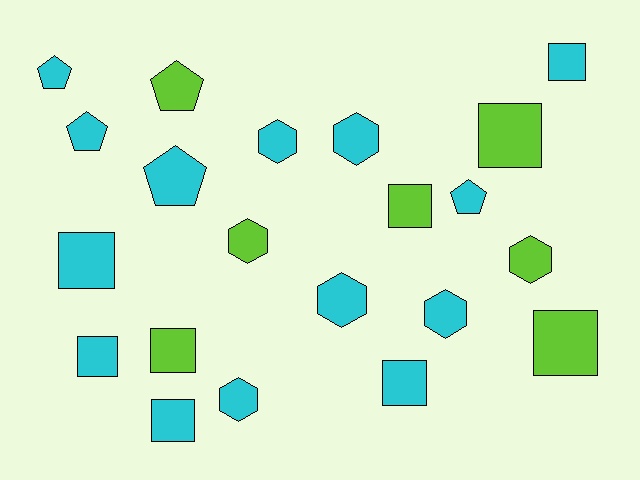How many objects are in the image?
There are 21 objects.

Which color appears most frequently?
Cyan, with 14 objects.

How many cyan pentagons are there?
There are 4 cyan pentagons.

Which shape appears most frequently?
Square, with 9 objects.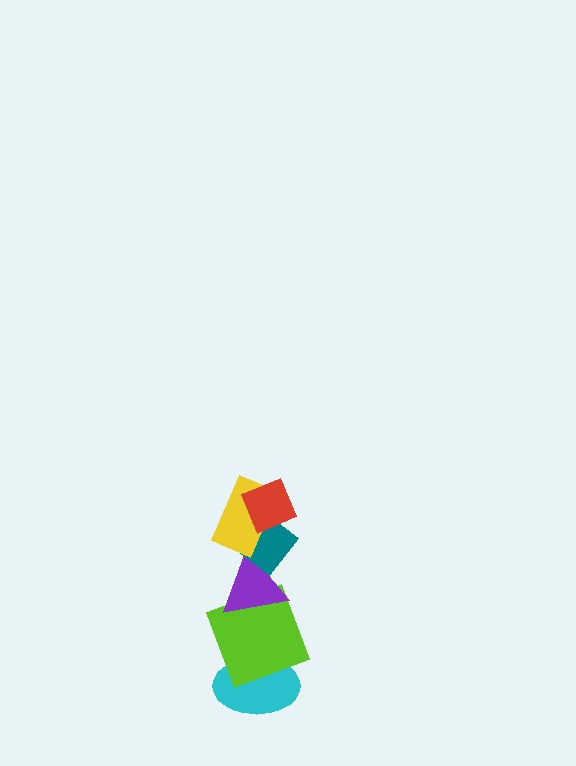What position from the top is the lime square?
The lime square is 5th from the top.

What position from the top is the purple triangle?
The purple triangle is 4th from the top.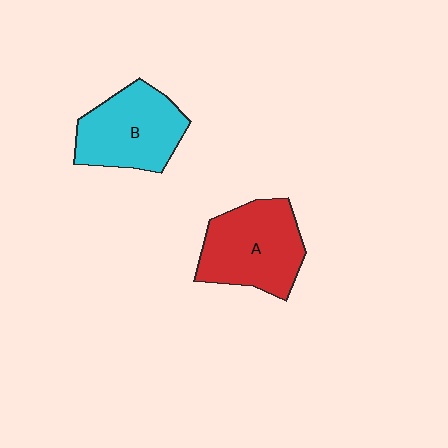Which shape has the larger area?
Shape A (red).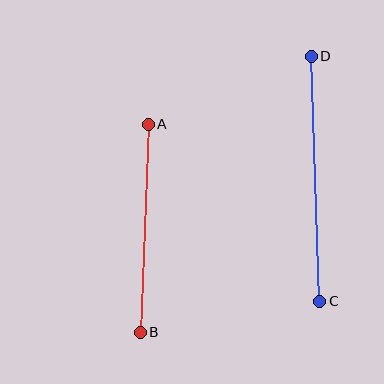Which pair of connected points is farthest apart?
Points C and D are farthest apart.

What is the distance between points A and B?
The distance is approximately 208 pixels.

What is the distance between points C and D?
The distance is approximately 245 pixels.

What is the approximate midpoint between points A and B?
The midpoint is at approximately (144, 228) pixels.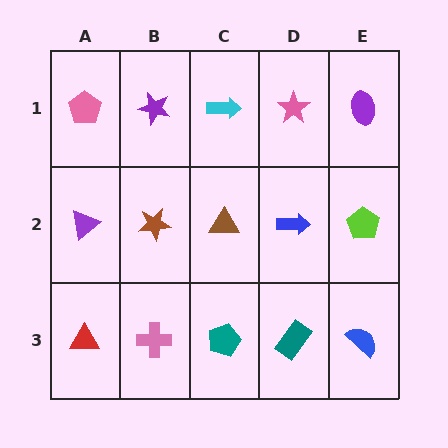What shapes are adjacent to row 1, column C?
A brown triangle (row 2, column C), a purple star (row 1, column B), a pink star (row 1, column D).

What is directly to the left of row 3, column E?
A teal rectangle.